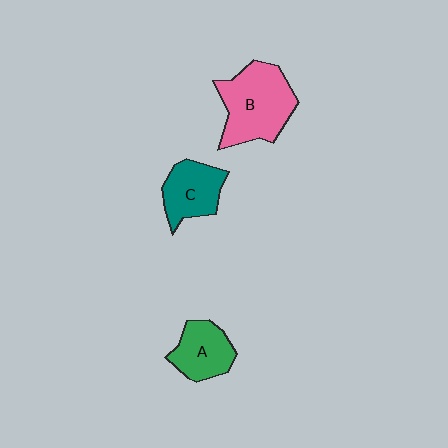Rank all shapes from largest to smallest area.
From largest to smallest: B (pink), C (teal), A (green).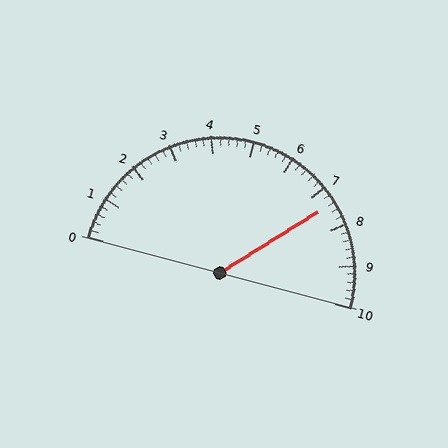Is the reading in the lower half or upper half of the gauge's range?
The reading is in the upper half of the range (0 to 10).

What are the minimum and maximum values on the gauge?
The gauge ranges from 0 to 10.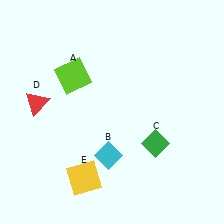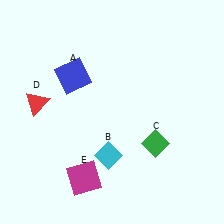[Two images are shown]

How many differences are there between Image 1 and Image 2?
There are 2 differences between the two images.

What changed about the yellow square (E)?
In Image 1, E is yellow. In Image 2, it changed to magenta.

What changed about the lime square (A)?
In Image 1, A is lime. In Image 2, it changed to blue.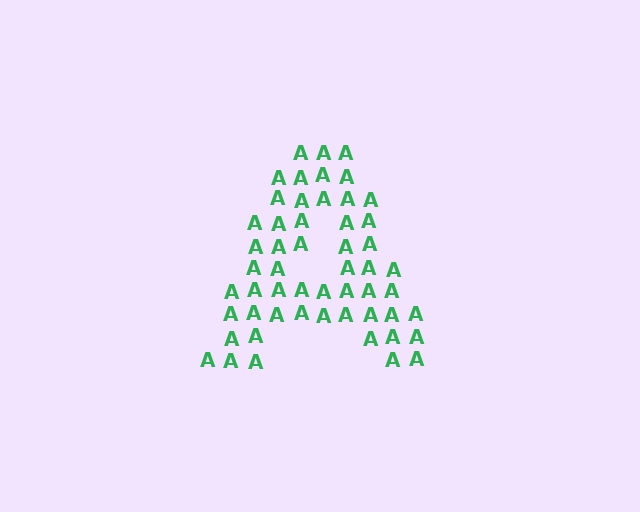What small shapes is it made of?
It is made of small letter A's.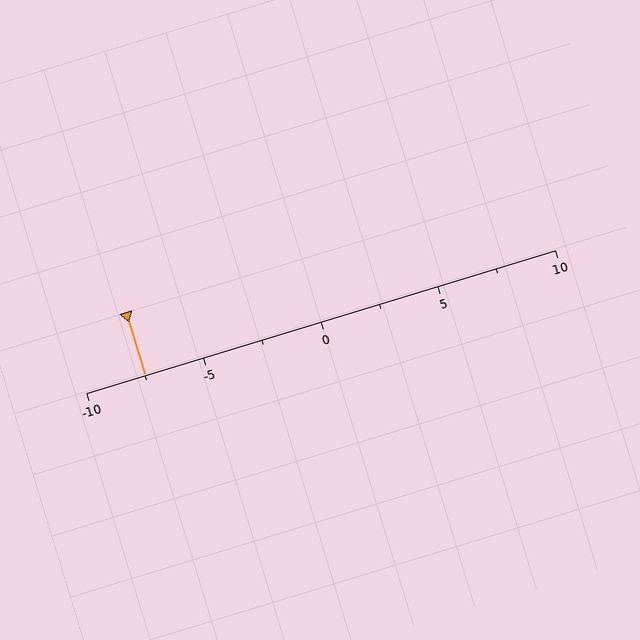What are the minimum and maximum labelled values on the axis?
The axis runs from -10 to 10.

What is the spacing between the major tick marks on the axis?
The major ticks are spaced 5 apart.